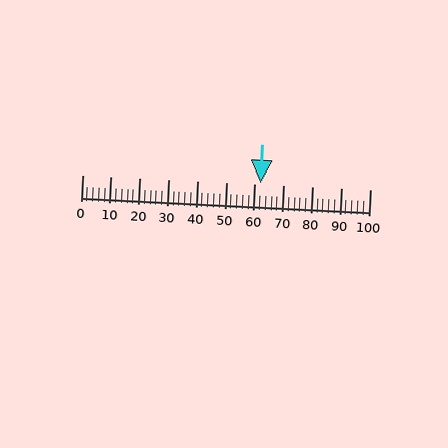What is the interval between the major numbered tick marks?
The major tick marks are spaced 10 units apart.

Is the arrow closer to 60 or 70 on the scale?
The arrow is closer to 60.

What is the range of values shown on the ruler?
The ruler shows values from 0 to 100.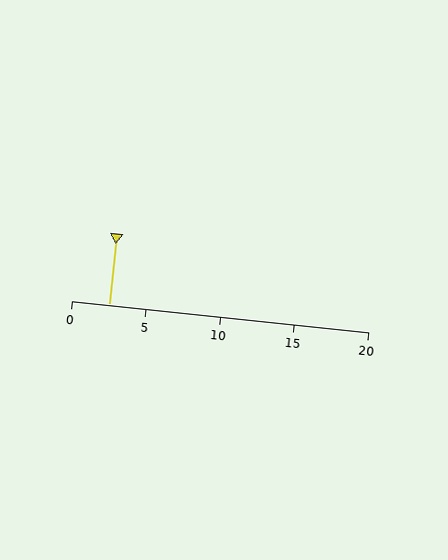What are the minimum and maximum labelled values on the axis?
The axis runs from 0 to 20.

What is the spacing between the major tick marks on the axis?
The major ticks are spaced 5 apart.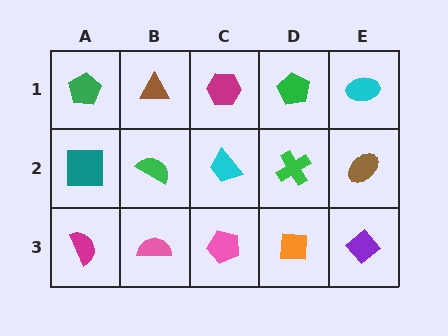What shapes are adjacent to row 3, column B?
A green semicircle (row 2, column B), a magenta semicircle (row 3, column A), a pink pentagon (row 3, column C).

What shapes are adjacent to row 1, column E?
A brown ellipse (row 2, column E), a green pentagon (row 1, column D).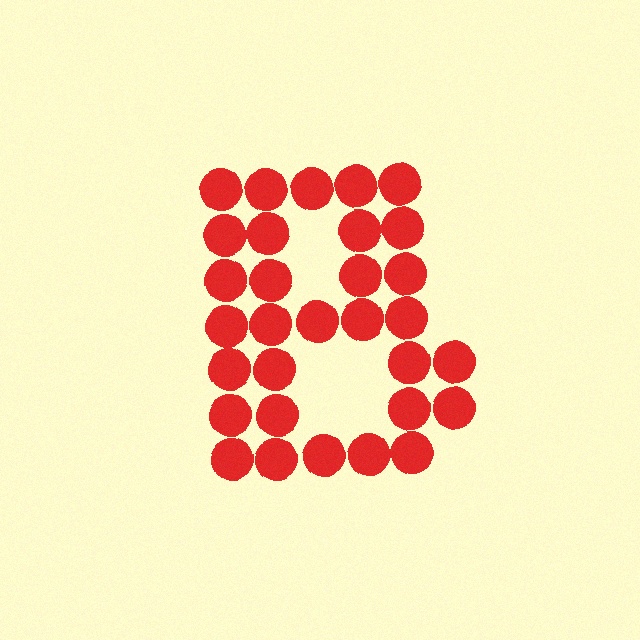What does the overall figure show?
The overall figure shows the letter B.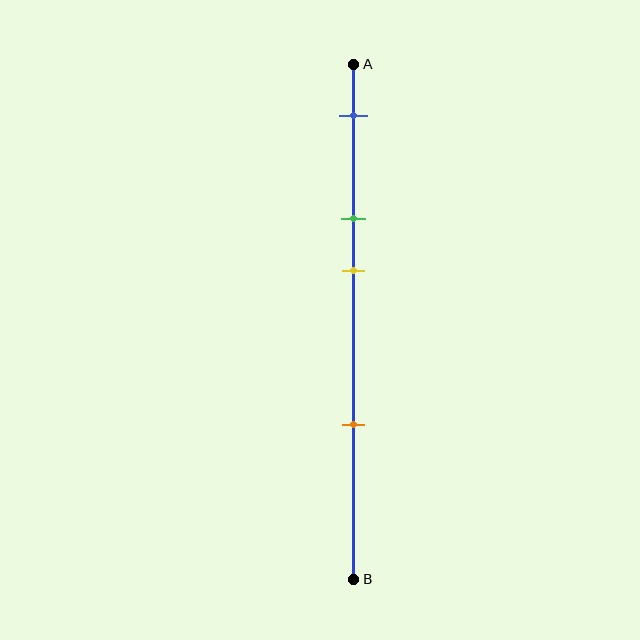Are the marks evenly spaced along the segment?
No, the marks are not evenly spaced.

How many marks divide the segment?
There are 4 marks dividing the segment.